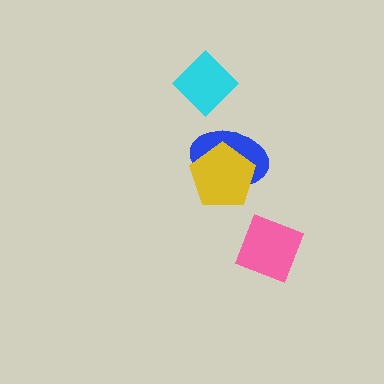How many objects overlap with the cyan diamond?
0 objects overlap with the cyan diamond.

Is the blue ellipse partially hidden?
Yes, it is partially covered by another shape.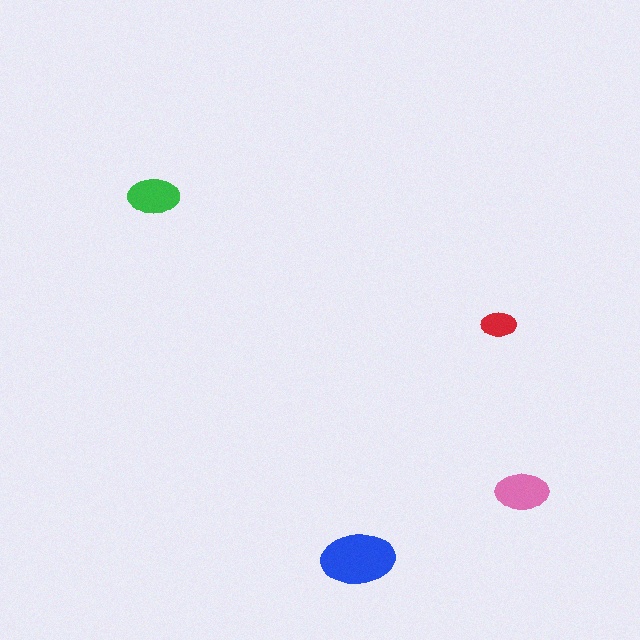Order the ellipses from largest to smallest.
the blue one, the pink one, the green one, the red one.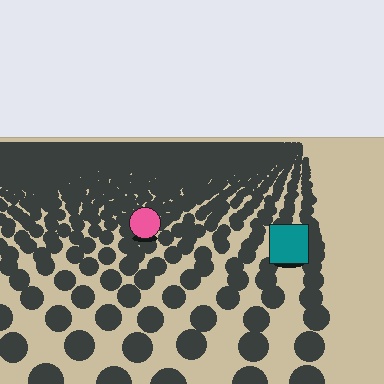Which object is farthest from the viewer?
The pink circle is farthest from the viewer. It appears smaller and the ground texture around it is denser.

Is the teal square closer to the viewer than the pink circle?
Yes. The teal square is closer — you can tell from the texture gradient: the ground texture is coarser near it.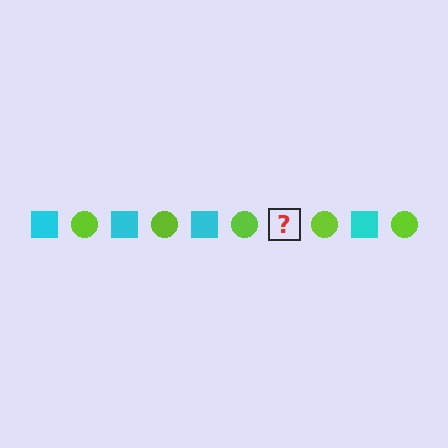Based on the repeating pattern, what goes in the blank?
The blank should be a cyan square.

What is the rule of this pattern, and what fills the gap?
The rule is that the pattern alternates between cyan square and lime circle. The gap should be filled with a cyan square.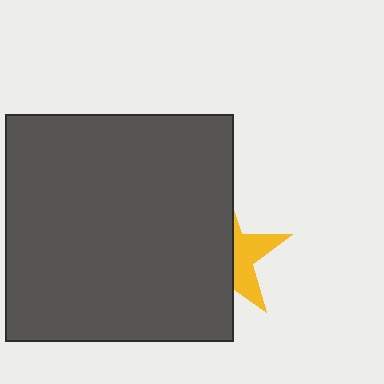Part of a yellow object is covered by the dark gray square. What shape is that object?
It is a star.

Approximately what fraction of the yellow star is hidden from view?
Roughly 62% of the yellow star is hidden behind the dark gray square.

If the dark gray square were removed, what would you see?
You would see the complete yellow star.